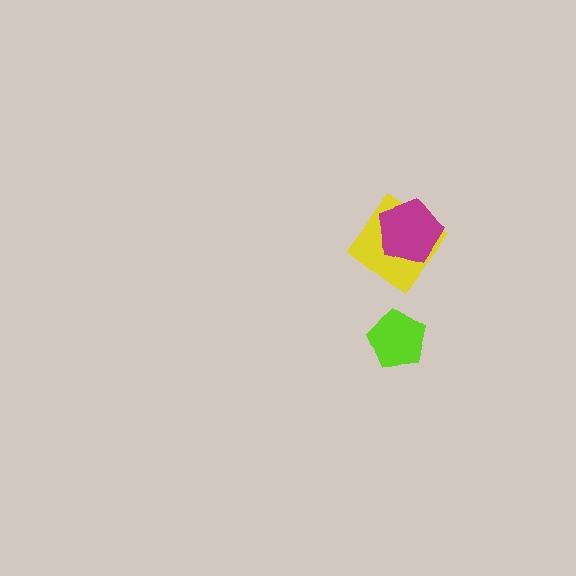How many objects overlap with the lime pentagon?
0 objects overlap with the lime pentagon.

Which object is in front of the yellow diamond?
The magenta pentagon is in front of the yellow diamond.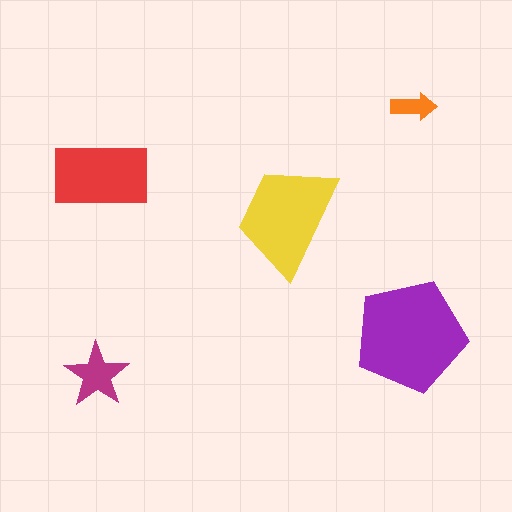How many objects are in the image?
There are 5 objects in the image.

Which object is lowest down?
The magenta star is bottommost.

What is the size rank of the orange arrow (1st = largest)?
5th.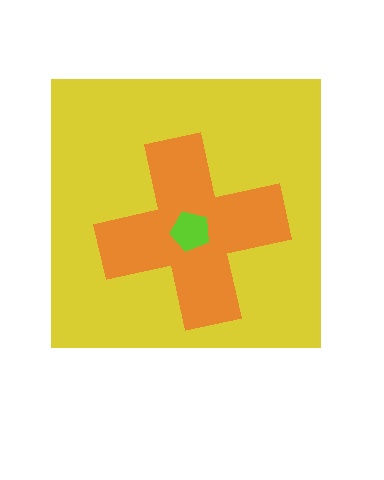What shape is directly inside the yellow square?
The orange cross.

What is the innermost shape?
The lime pentagon.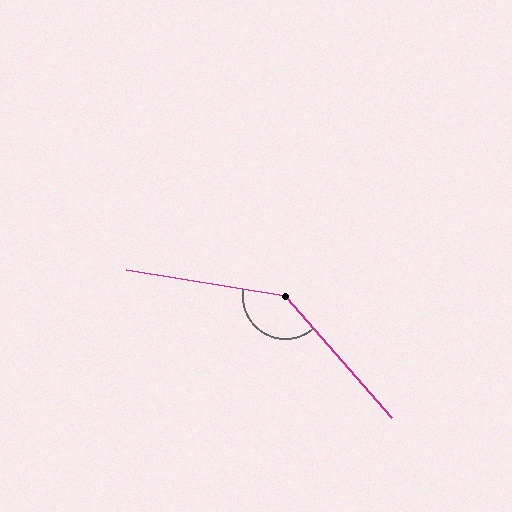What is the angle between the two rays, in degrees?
Approximately 141 degrees.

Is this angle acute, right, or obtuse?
It is obtuse.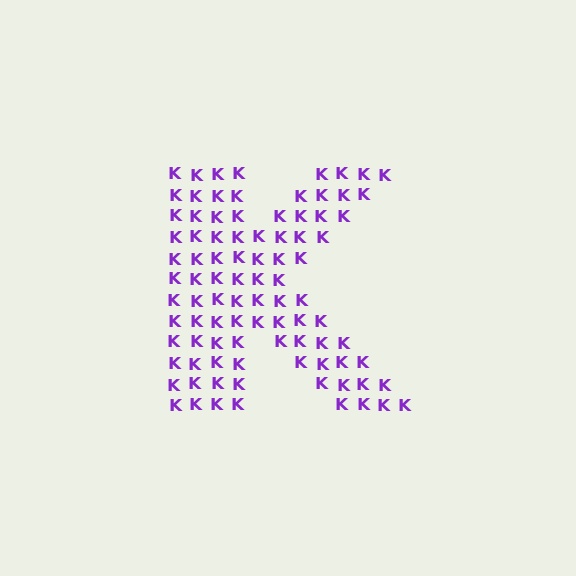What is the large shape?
The large shape is the letter K.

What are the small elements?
The small elements are letter K's.